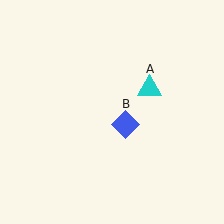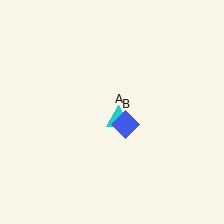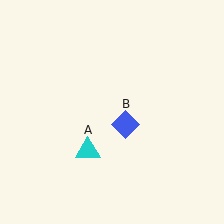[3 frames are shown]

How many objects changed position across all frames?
1 object changed position: cyan triangle (object A).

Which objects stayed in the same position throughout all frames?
Blue diamond (object B) remained stationary.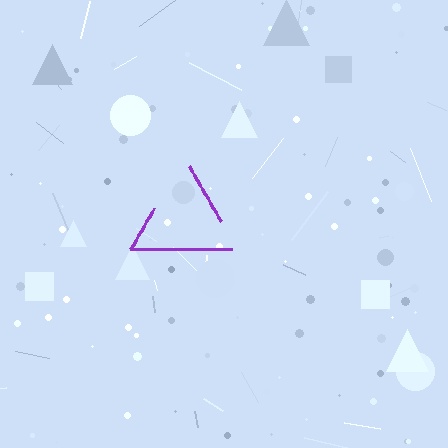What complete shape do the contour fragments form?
The contour fragments form a triangle.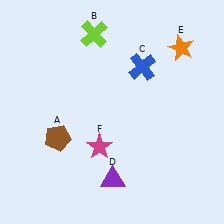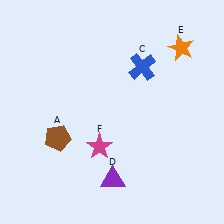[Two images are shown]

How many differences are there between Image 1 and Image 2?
There is 1 difference between the two images.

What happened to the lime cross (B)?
The lime cross (B) was removed in Image 2. It was in the top-left area of Image 1.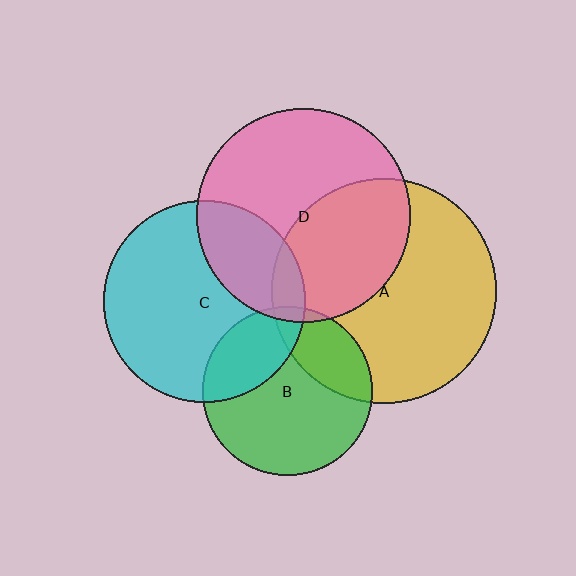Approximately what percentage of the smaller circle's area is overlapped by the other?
Approximately 5%.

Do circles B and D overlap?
Yes.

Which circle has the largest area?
Circle A (yellow).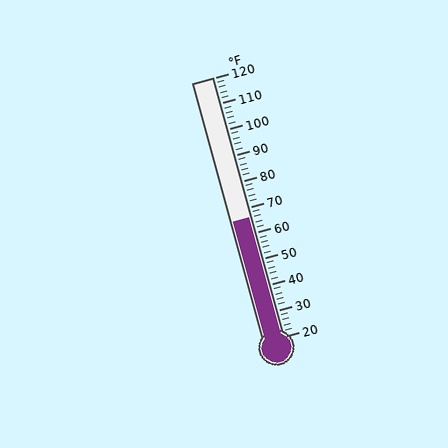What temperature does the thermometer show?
The thermometer shows approximately 66°F.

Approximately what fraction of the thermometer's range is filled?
The thermometer is filled to approximately 45% of its range.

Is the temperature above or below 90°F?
The temperature is below 90°F.